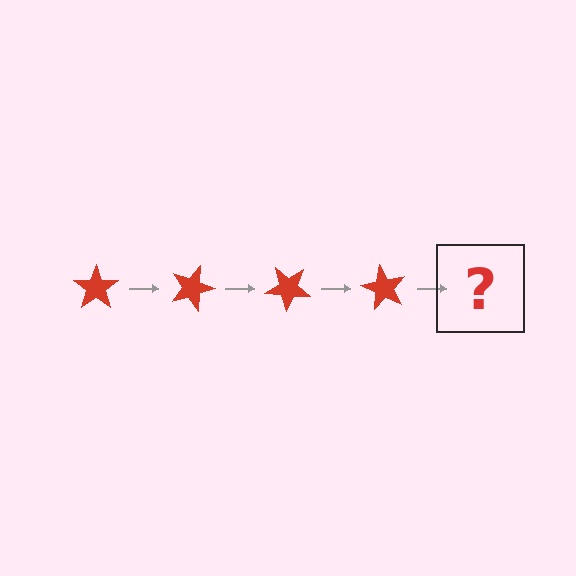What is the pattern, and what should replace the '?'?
The pattern is that the star rotates 20 degrees each step. The '?' should be a red star rotated 80 degrees.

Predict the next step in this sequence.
The next step is a red star rotated 80 degrees.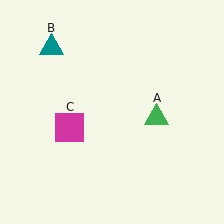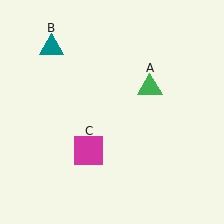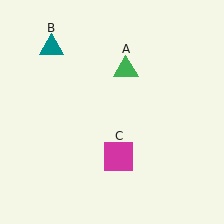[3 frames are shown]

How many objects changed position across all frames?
2 objects changed position: green triangle (object A), magenta square (object C).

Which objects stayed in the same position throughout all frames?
Teal triangle (object B) remained stationary.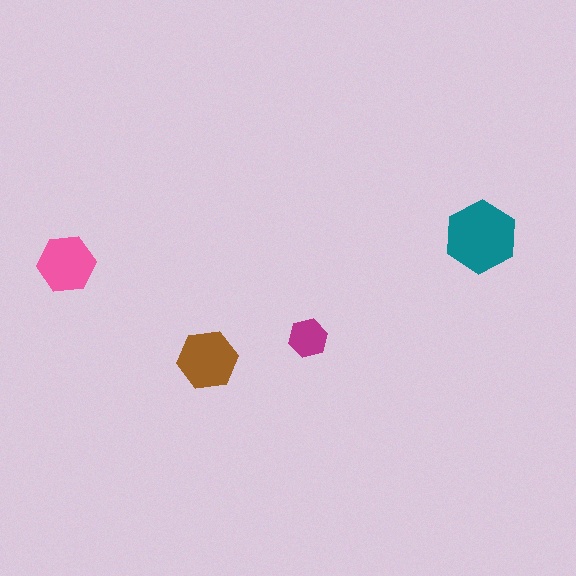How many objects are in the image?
There are 4 objects in the image.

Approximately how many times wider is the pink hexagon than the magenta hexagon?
About 1.5 times wider.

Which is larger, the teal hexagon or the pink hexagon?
The teal one.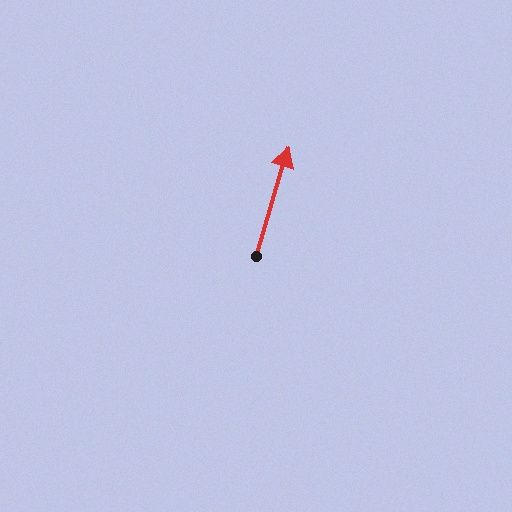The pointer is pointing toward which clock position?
Roughly 1 o'clock.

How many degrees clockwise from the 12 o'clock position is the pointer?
Approximately 17 degrees.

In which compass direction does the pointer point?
North.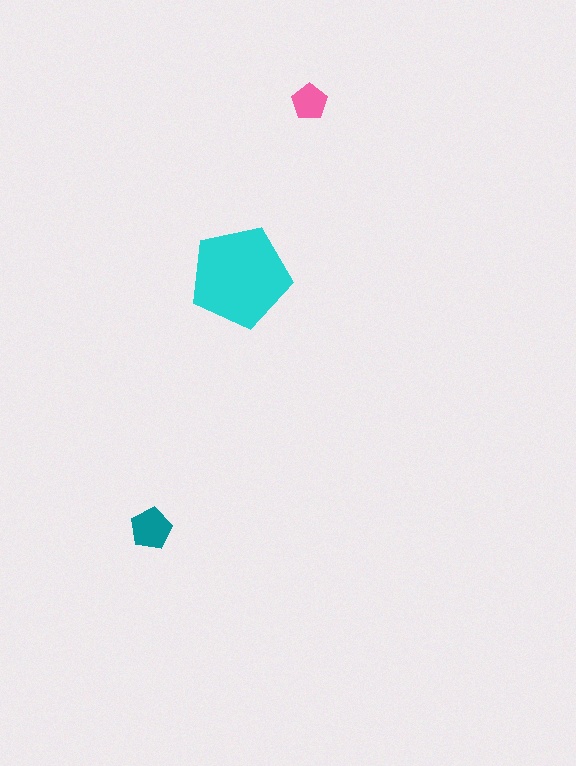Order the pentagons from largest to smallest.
the cyan one, the teal one, the pink one.